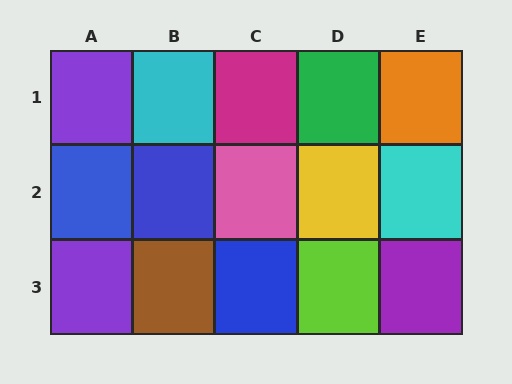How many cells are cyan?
2 cells are cyan.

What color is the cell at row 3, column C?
Blue.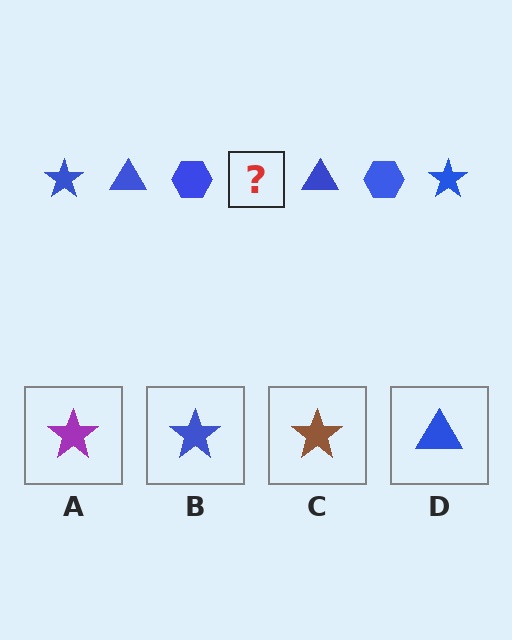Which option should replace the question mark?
Option B.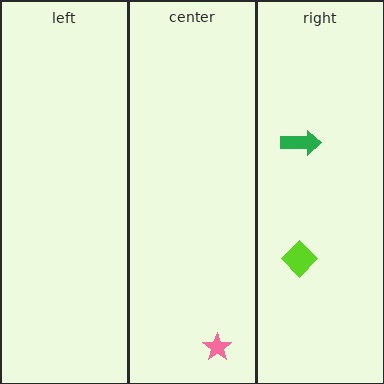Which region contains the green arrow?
The right region.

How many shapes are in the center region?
1.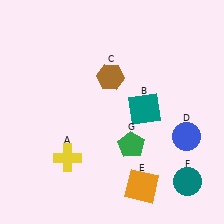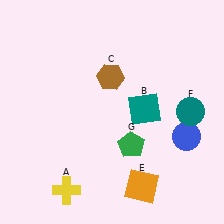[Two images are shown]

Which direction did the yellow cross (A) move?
The yellow cross (A) moved down.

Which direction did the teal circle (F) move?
The teal circle (F) moved up.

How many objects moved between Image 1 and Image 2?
2 objects moved between the two images.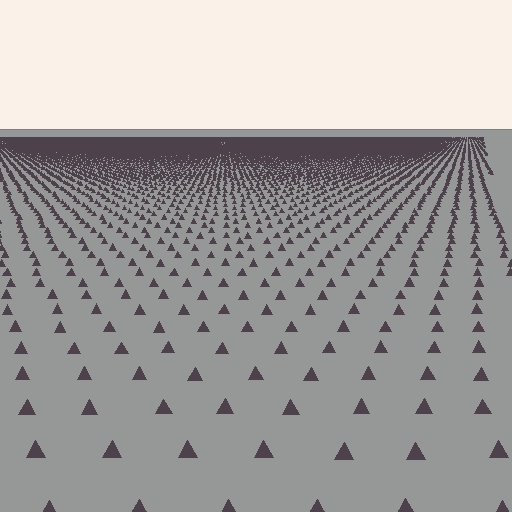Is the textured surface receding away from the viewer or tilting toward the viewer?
The surface is receding away from the viewer. Texture elements get smaller and denser toward the top.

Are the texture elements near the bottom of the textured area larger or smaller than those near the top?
Larger. Near the bottom, elements are closer to the viewer and appear at a bigger on-screen size.